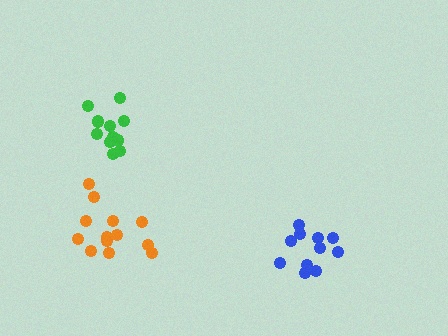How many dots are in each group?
Group 1: 11 dots, Group 2: 13 dots, Group 3: 11 dots (35 total).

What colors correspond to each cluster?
The clusters are colored: blue, orange, green.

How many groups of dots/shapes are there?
There are 3 groups.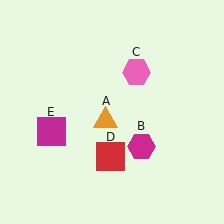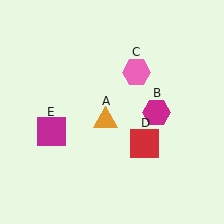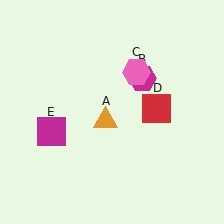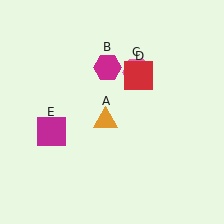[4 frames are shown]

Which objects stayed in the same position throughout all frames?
Orange triangle (object A) and pink hexagon (object C) and magenta square (object E) remained stationary.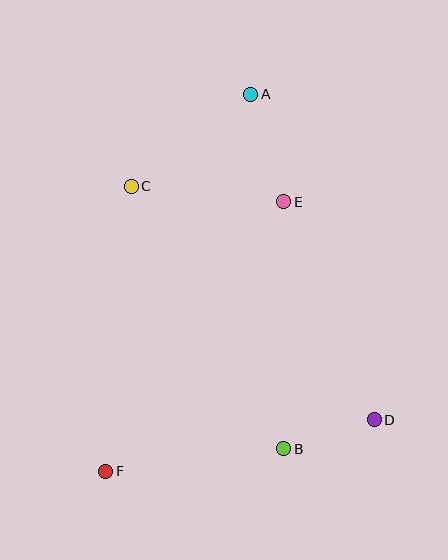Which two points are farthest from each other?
Points A and F are farthest from each other.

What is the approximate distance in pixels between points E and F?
The distance between E and F is approximately 323 pixels.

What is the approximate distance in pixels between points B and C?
The distance between B and C is approximately 303 pixels.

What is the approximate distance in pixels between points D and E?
The distance between D and E is approximately 236 pixels.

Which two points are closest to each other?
Points B and D are closest to each other.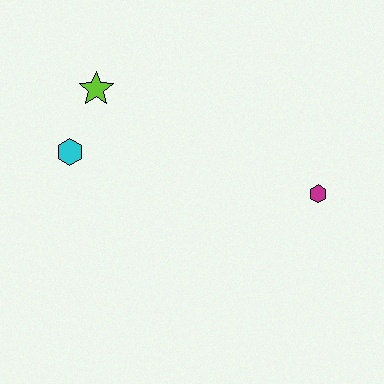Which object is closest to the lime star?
The cyan hexagon is closest to the lime star.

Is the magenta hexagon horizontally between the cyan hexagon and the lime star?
No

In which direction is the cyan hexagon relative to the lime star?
The cyan hexagon is below the lime star.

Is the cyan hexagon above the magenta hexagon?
Yes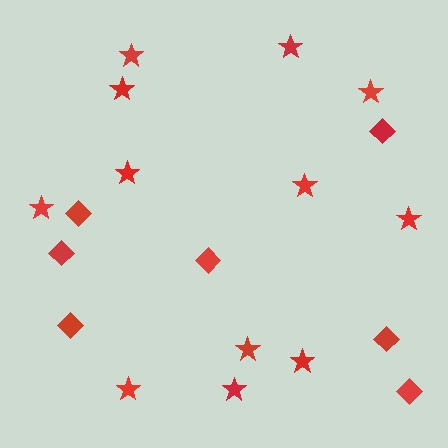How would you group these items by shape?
There are 2 groups: one group of stars (12) and one group of diamonds (7).